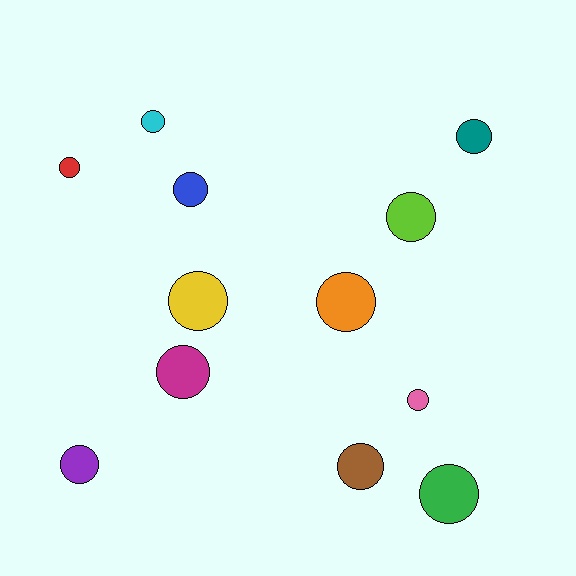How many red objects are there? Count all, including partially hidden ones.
There is 1 red object.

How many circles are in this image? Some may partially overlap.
There are 12 circles.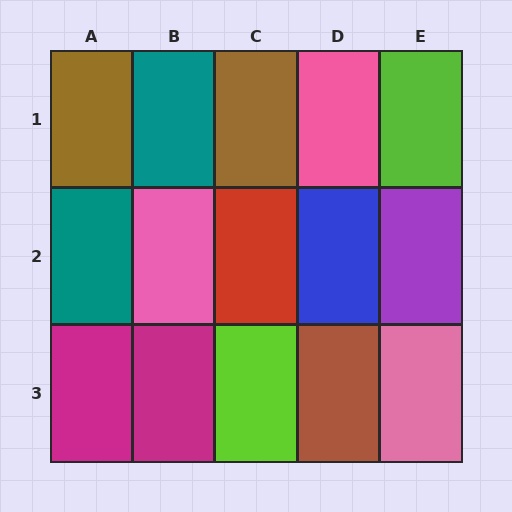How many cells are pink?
3 cells are pink.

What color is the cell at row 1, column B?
Teal.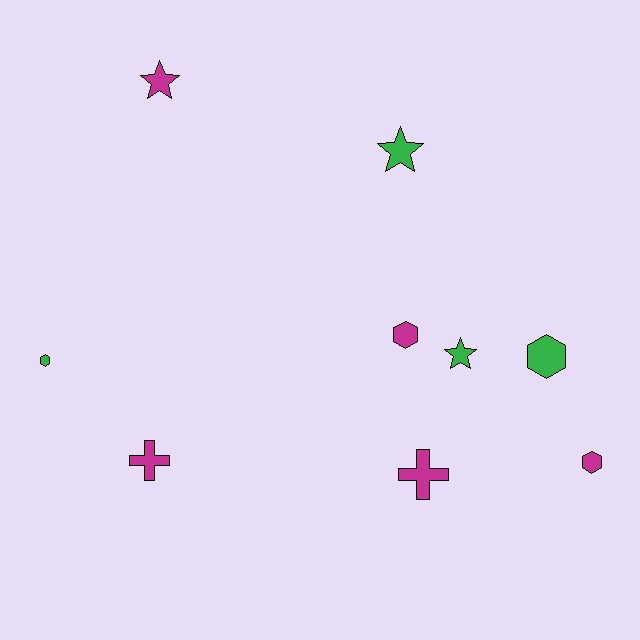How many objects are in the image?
There are 9 objects.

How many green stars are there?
There are 2 green stars.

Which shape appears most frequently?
Hexagon, with 4 objects.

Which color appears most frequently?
Magenta, with 5 objects.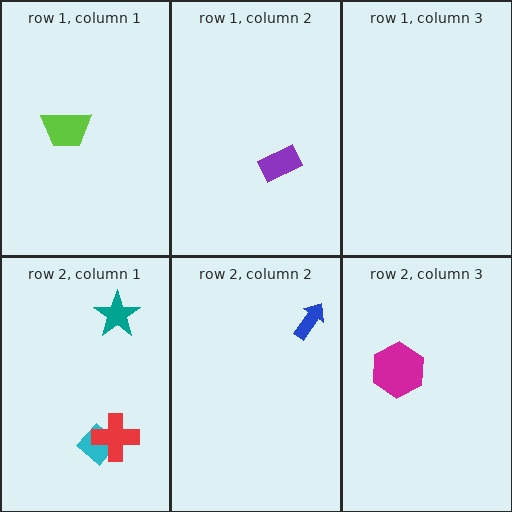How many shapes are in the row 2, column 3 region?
1.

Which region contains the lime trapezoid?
The row 1, column 1 region.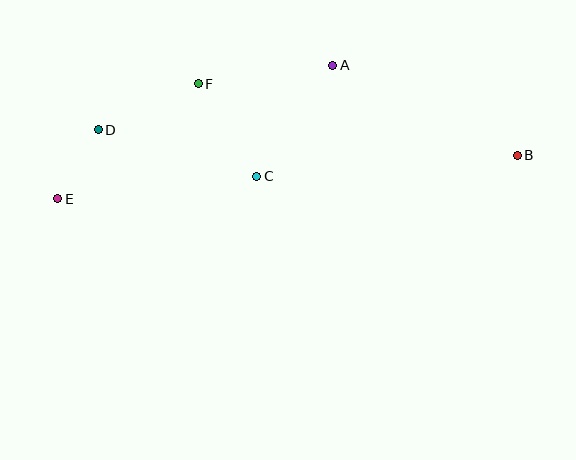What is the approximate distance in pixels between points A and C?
The distance between A and C is approximately 135 pixels.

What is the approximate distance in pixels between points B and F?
The distance between B and F is approximately 327 pixels.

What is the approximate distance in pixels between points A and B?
The distance between A and B is approximately 205 pixels.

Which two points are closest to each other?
Points D and E are closest to each other.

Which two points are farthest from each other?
Points B and E are farthest from each other.